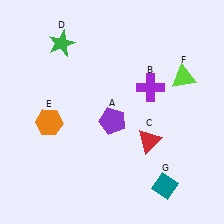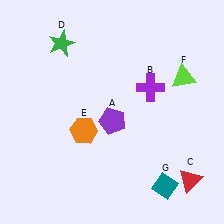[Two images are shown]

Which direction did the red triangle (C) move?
The red triangle (C) moved right.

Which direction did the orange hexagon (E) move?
The orange hexagon (E) moved right.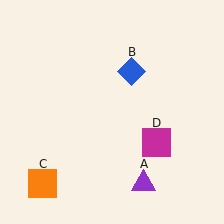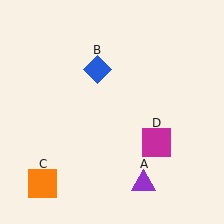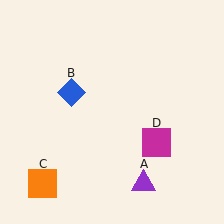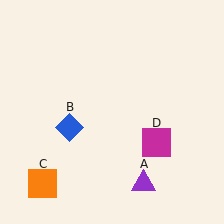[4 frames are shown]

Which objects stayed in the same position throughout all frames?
Purple triangle (object A) and orange square (object C) and magenta square (object D) remained stationary.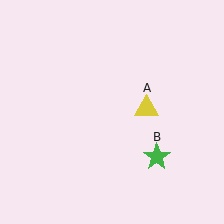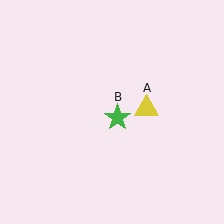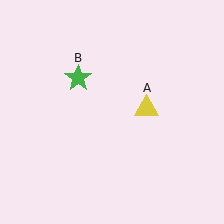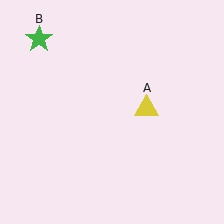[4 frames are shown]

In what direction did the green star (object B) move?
The green star (object B) moved up and to the left.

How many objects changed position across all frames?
1 object changed position: green star (object B).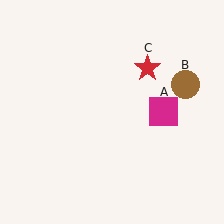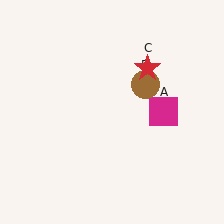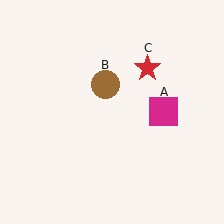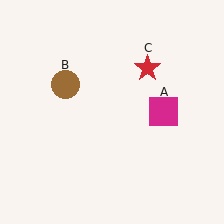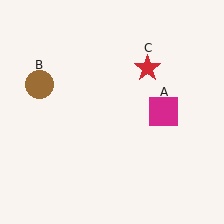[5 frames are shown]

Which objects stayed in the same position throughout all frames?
Magenta square (object A) and red star (object C) remained stationary.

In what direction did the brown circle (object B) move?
The brown circle (object B) moved left.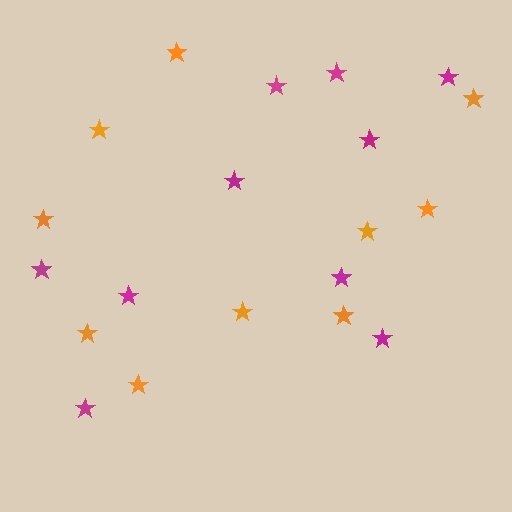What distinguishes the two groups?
There are 2 groups: one group of magenta stars (10) and one group of orange stars (10).